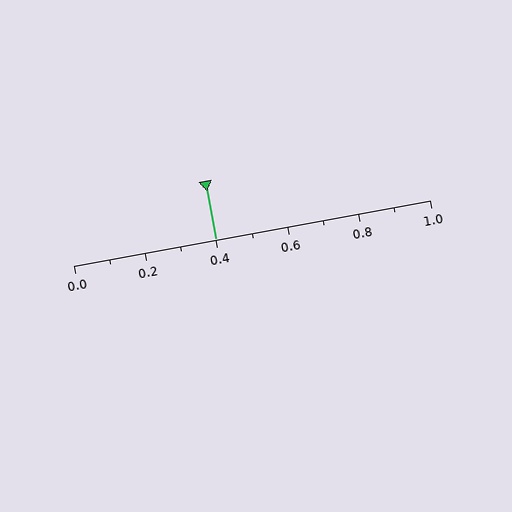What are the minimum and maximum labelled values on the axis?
The axis runs from 0.0 to 1.0.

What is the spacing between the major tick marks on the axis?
The major ticks are spaced 0.2 apart.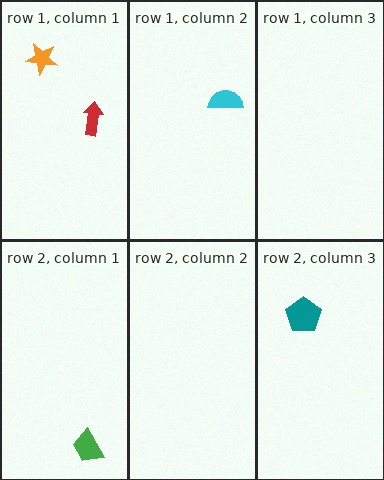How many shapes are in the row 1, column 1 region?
2.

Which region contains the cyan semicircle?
The row 1, column 2 region.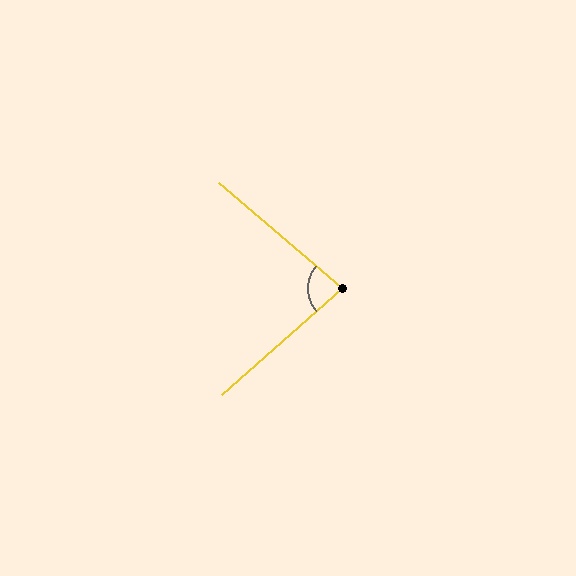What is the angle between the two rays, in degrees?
Approximately 82 degrees.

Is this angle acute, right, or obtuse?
It is acute.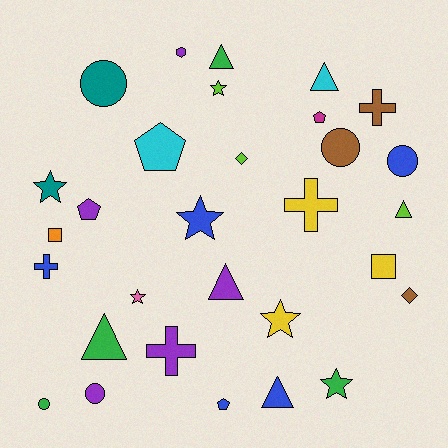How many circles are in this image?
There are 5 circles.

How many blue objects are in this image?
There are 5 blue objects.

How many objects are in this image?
There are 30 objects.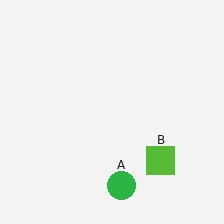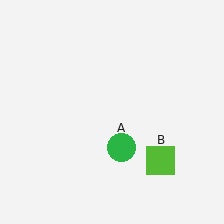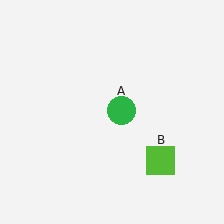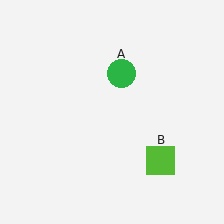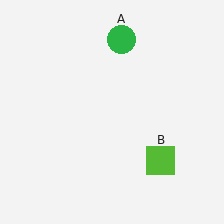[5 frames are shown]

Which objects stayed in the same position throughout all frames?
Lime square (object B) remained stationary.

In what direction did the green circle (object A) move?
The green circle (object A) moved up.